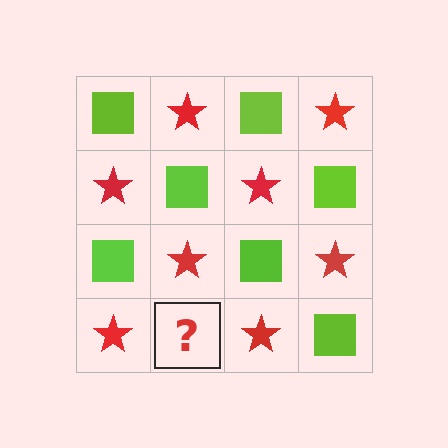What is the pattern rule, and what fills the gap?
The rule is that it alternates lime square and red star in a checkerboard pattern. The gap should be filled with a lime square.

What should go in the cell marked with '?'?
The missing cell should contain a lime square.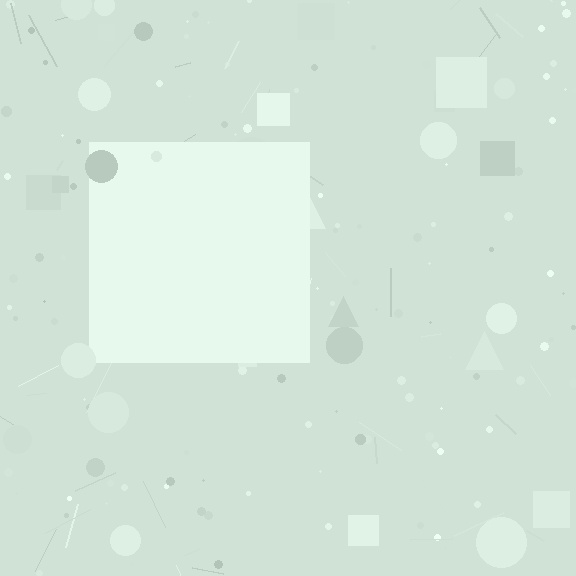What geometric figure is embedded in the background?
A square is embedded in the background.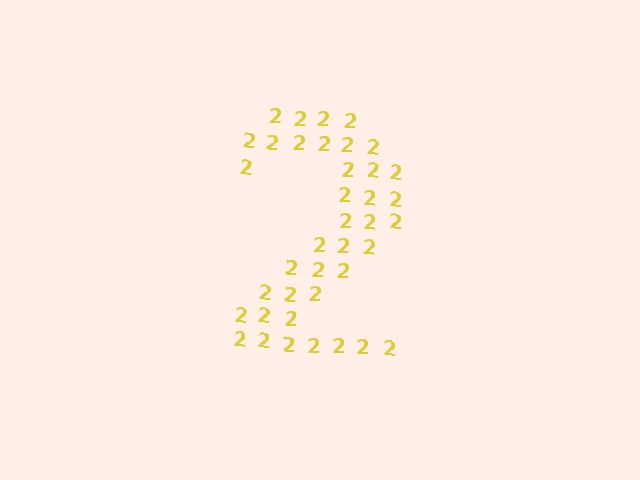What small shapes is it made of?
It is made of small digit 2's.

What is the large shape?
The large shape is the digit 2.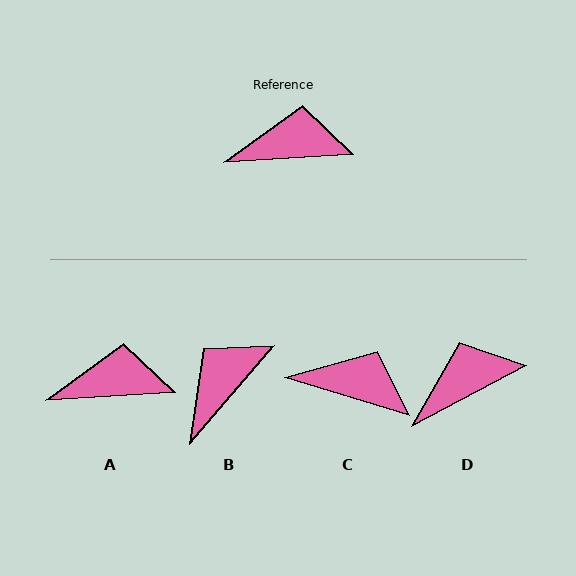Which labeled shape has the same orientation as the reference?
A.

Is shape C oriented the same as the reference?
No, it is off by about 21 degrees.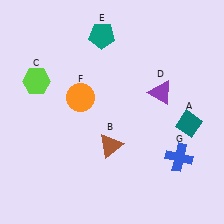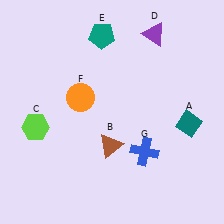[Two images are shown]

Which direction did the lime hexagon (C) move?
The lime hexagon (C) moved down.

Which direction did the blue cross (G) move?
The blue cross (G) moved left.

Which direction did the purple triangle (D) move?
The purple triangle (D) moved up.